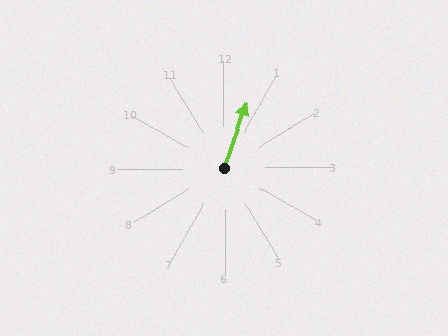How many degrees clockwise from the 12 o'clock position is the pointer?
Approximately 20 degrees.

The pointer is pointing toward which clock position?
Roughly 1 o'clock.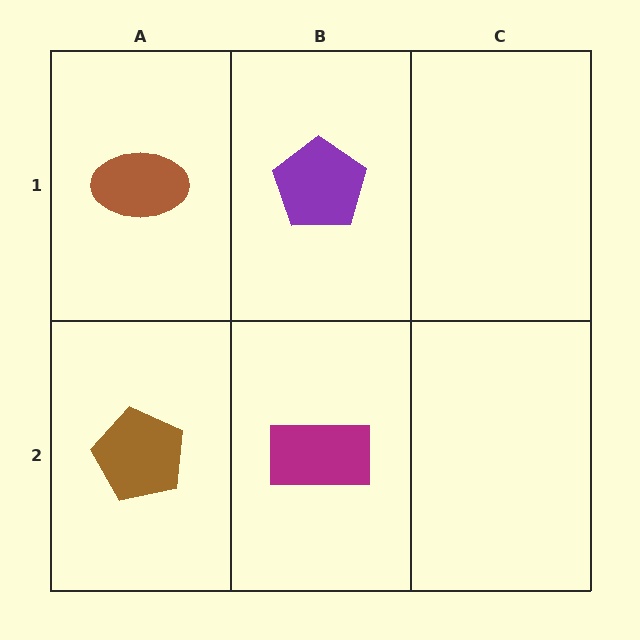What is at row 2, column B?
A magenta rectangle.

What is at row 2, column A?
A brown pentagon.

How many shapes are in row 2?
2 shapes.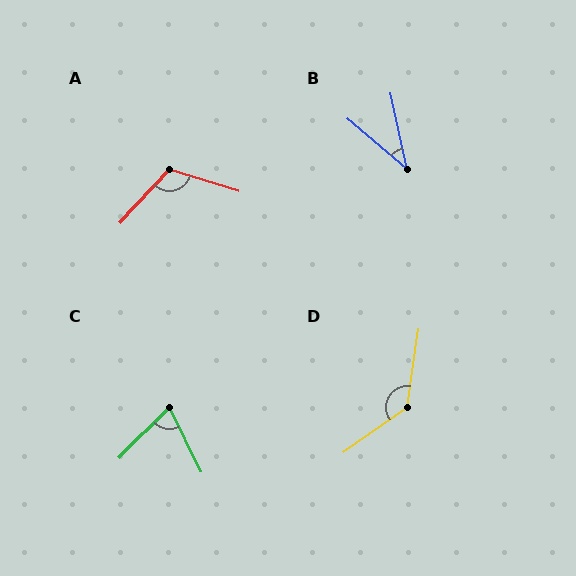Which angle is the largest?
D, at approximately 133 degrees.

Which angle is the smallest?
B, at approximately 37 degrees.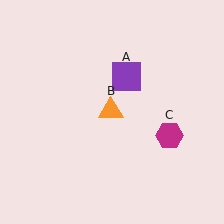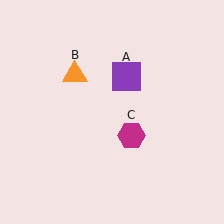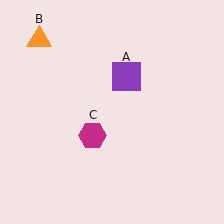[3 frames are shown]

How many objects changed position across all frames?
2 objects changed position: orange triangle (object B), magenta hexagon (object C).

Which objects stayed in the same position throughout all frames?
Purple square (object A) remained stationary.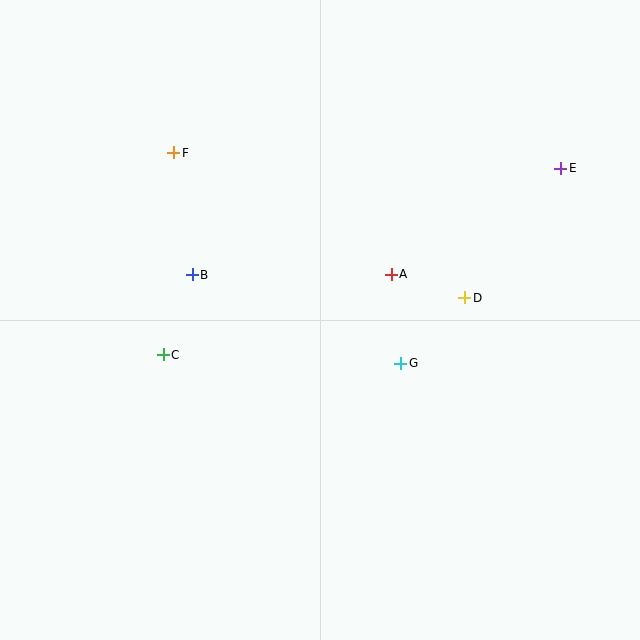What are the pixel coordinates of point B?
Point B is at (192, 275).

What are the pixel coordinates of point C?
Point C is at (163, 355).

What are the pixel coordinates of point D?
Point D is at (465, 298).